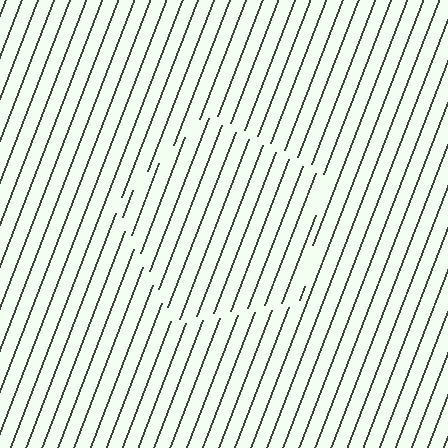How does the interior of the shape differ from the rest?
The interior of the shape contains the same grating, shifted by half a period — the contour is defined by the phase discontinuity where line-ends from the inner and outer gratings abut.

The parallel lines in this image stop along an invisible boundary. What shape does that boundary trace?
An illusory pentagon. The interior of the shape contains the same grating, shifted by half a period — the contour is defined by the phase discontinuity where line-ends from the inner and outer gratings abut.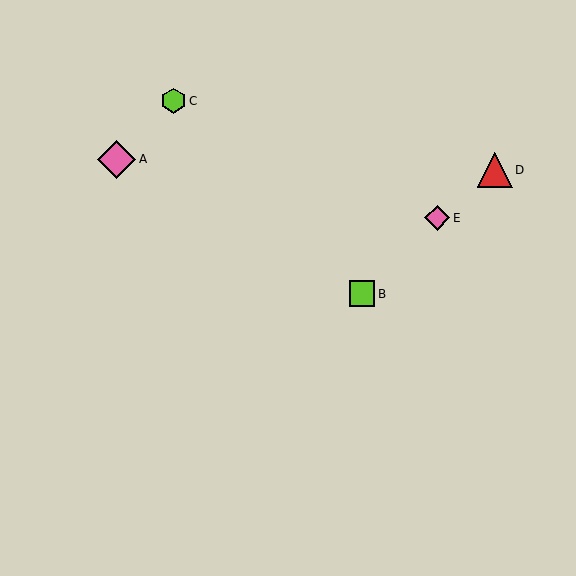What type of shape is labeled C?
Shape C is a lime hexagon.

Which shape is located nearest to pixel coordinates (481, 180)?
The red triangle (labeled D) at (495, 170) is nearest to that location.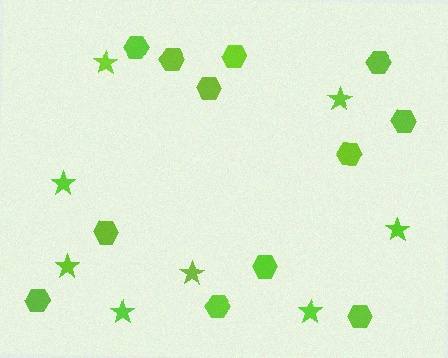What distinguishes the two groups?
There are 2 groups: one group of stars (8) and one group of hexagons (12).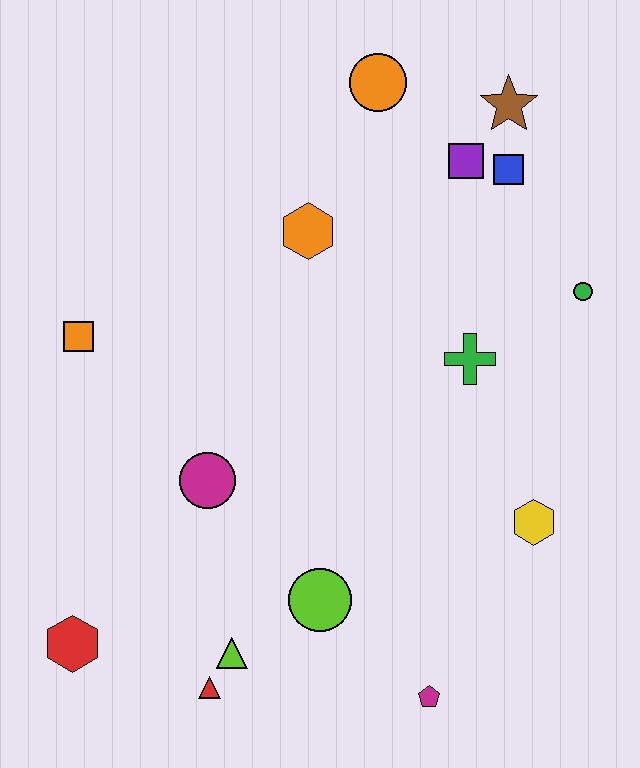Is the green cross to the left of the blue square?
Yes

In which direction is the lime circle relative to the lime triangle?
The lime circle is to the right of the lime triangle.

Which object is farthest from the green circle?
The red hexagon is farthest from the green circle.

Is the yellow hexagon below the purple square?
Yes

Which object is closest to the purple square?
The blue square is closest to the purple square.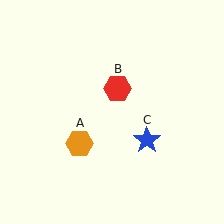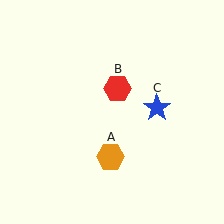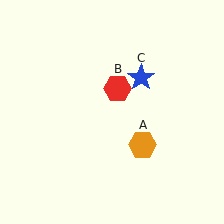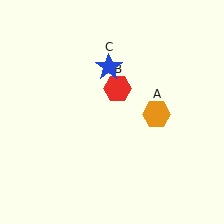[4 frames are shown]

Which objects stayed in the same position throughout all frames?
Red hexagon (object B) remained stationary.